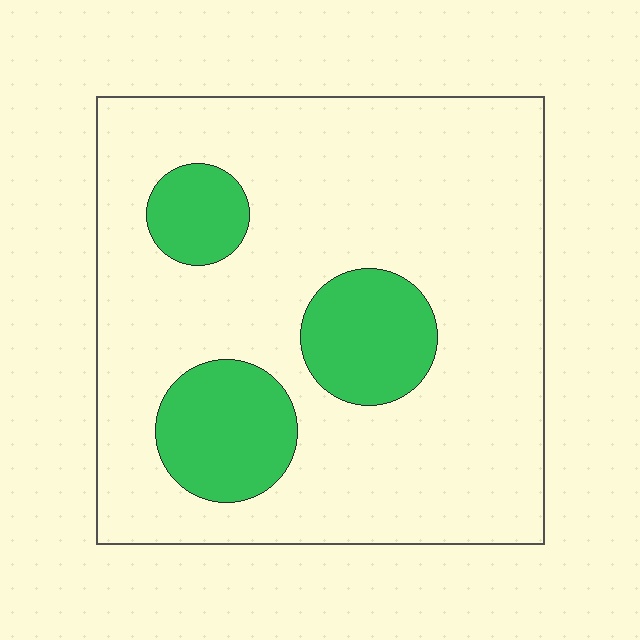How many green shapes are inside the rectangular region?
3.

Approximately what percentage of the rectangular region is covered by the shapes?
Approximately 20%.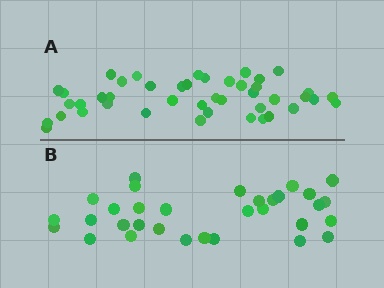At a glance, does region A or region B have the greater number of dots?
Region A (the top region) has more dots.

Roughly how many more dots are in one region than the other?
Region A has roughly 12 or so more dots than region B.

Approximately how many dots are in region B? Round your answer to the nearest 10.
About 30 dots. (The exact count is 32, which rounds to 30.)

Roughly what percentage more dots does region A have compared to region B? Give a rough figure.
About 40% more.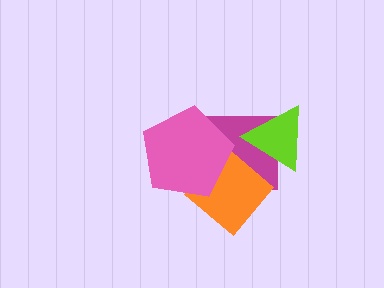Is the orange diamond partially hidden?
Yes, it is partially covered by another shape.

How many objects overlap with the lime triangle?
2 objects overlap with the lime triangle.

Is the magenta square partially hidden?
Yes, it is partially covered by another shape.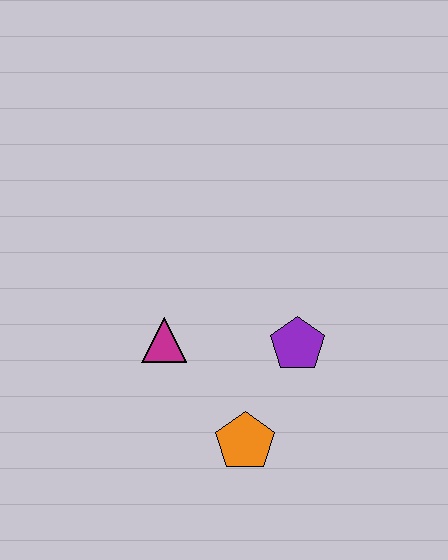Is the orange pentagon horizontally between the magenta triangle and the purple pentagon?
Yes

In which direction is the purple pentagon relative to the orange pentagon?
The purple pentagon is above the orange pentagon.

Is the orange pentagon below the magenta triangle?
Yes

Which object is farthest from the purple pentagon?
The magenta triangle is farthest from the purple pentagon.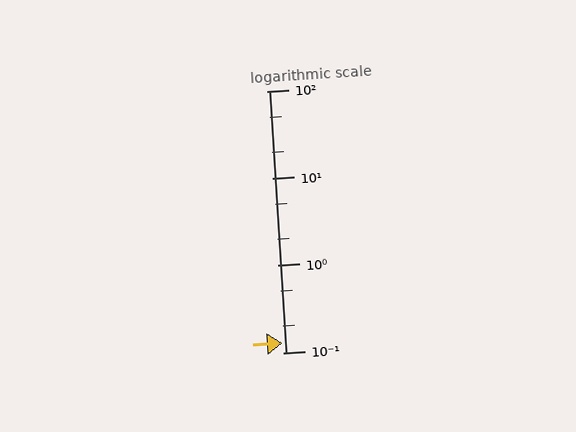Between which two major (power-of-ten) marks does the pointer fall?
The pointer is between 0.1 and 1.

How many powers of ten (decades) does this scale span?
The scale spans 3 decades, from 0.1 to 100.